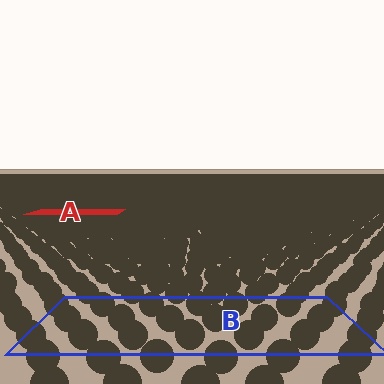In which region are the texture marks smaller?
The texture marks are smaller in region A, because it is farther away.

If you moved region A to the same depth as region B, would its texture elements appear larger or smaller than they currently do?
They would appear larger. At a closer depth, the same texture elements are projected at a bigger on-screen size.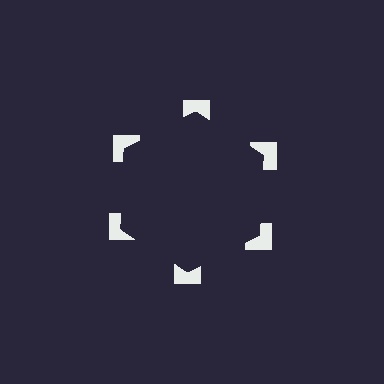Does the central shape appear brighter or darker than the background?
It typically appears slightly darker than the background, even though no actual brightness change is drawn.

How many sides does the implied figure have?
6 sides.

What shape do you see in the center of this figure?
An illusory hexagon — its edges are inferred from the aligned wedge cuts in the notched squares, not physically drawn.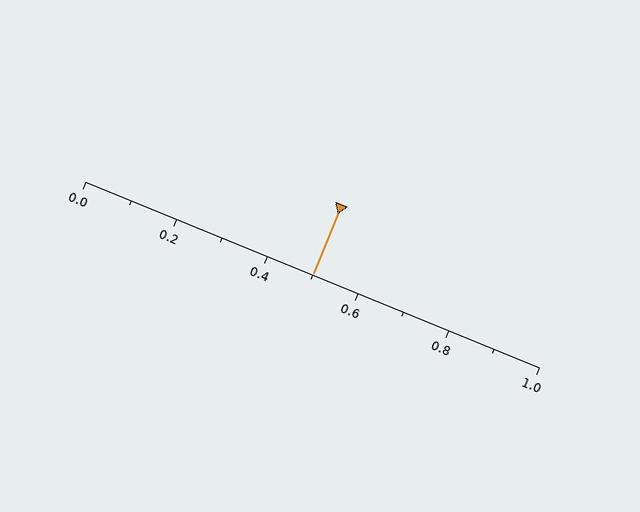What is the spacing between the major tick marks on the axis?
The major ticks are spaced 0.2 apart.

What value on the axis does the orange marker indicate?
The marker indicates approximately 0.5.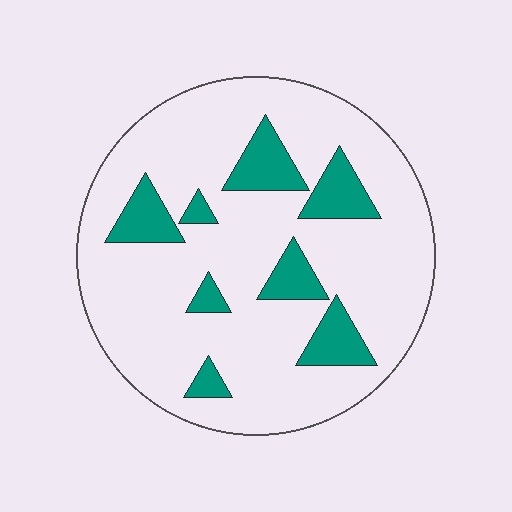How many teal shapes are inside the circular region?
8.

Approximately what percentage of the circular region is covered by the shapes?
Approximately 20%.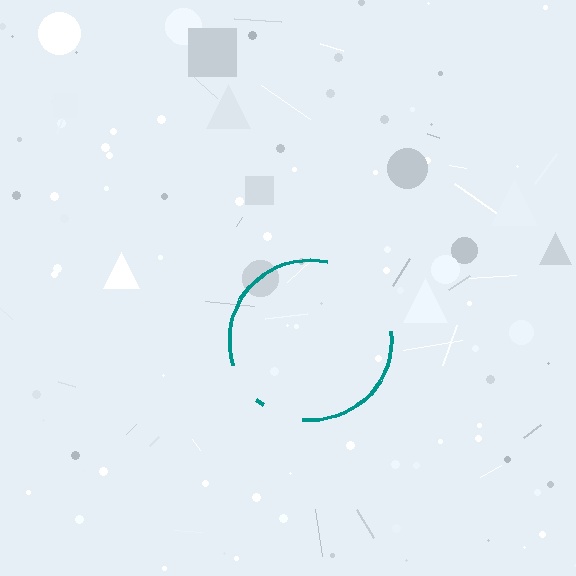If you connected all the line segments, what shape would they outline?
They would outline a circle.